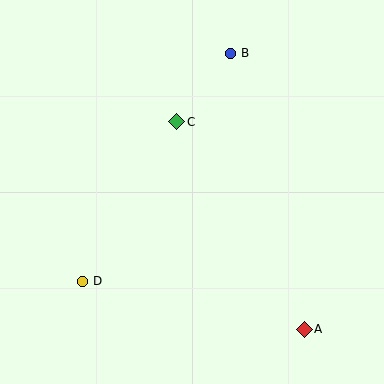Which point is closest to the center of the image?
Point C at (177, 122) is closest to the center.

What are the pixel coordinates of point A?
Point A is at (304, 329).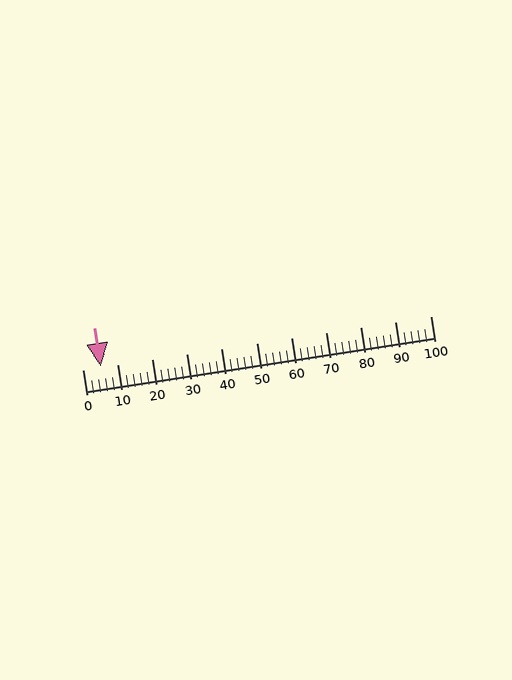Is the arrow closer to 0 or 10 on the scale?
The arrow is closer to 10.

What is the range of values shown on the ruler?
The ruler shows values from 0 to 100.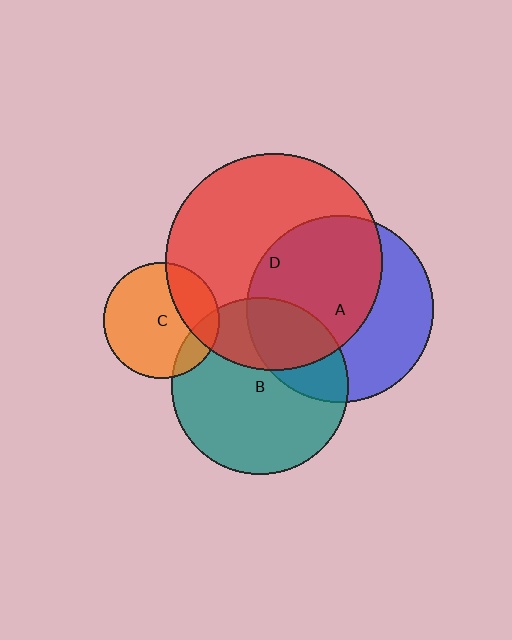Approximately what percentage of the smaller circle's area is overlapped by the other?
Approximately 15%.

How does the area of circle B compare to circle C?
Approximately 2.3 times.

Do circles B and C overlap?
Yes.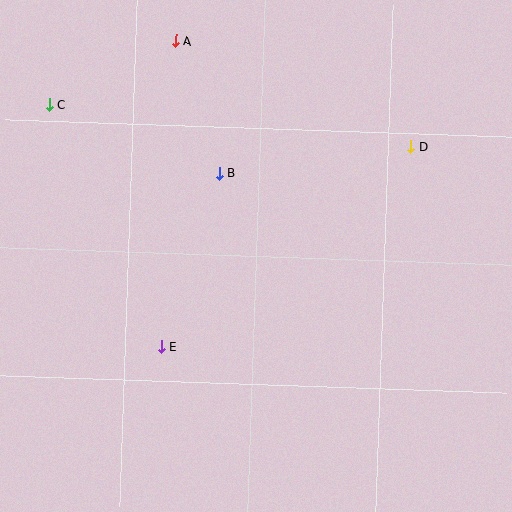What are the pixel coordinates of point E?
Point E is at (161, 346).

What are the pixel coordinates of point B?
Point B is at (219, 173).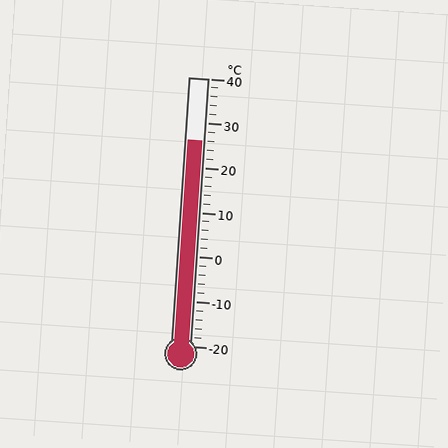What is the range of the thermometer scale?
The thermometer scale ranges from -20°C to 40°C.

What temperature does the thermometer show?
The thermometer shows approximately 26°C.